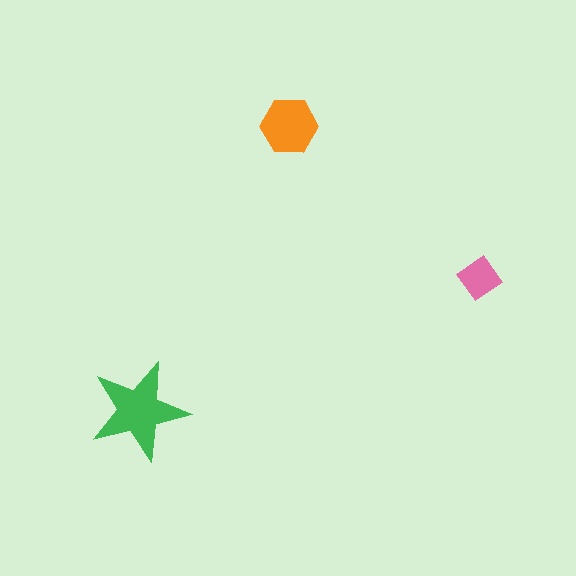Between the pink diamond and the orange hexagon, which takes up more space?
The orange hexagon.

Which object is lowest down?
The green star is bottommost.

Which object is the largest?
The green star.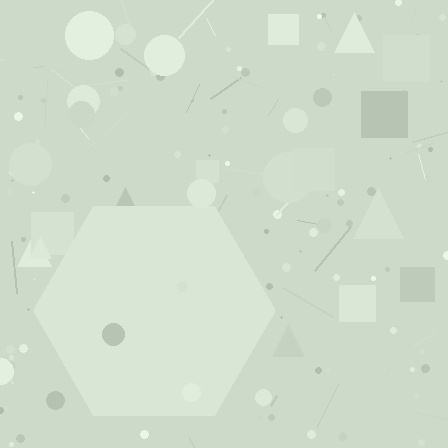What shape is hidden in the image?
A hexagon is hidden in the image.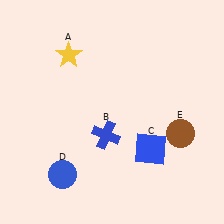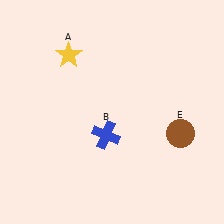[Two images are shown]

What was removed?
The blue square (C), the blue circle (D) were removed in Image 2.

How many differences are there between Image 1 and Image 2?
There are 2 differences between the two images.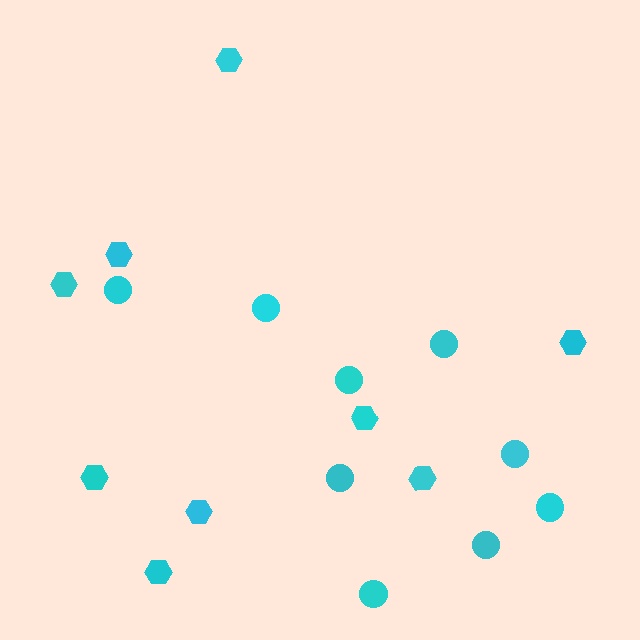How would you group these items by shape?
There are 2 groups: one group of hexagons (9) and one group of circles (9).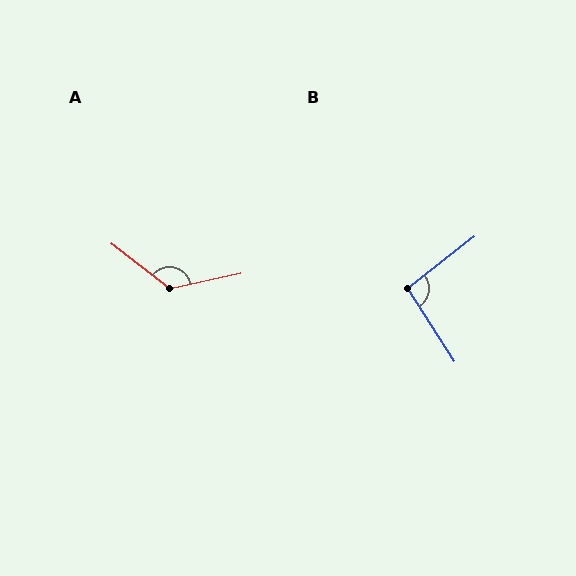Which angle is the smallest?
B, at approximately 95 degrees.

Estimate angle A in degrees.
Approximately 130 degrees.